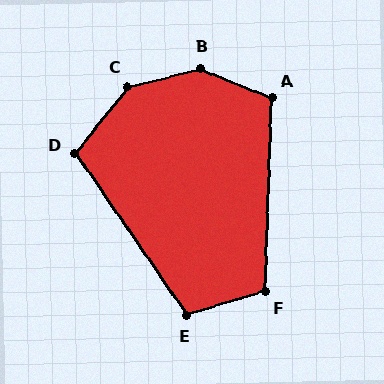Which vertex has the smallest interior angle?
D, at approximately 107 degrees.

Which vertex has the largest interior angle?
B, at approximately 144 degrees.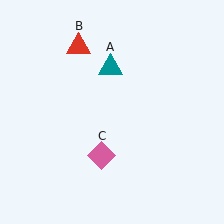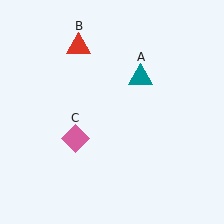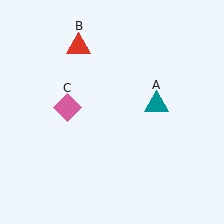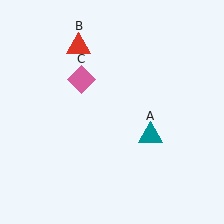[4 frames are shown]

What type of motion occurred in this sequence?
The teal triangle (object A), pink diamond (object C) rotated clockwise around the center of the scene.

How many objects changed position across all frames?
2 objects changed position: teal triangle (object A), pink diamond (object C).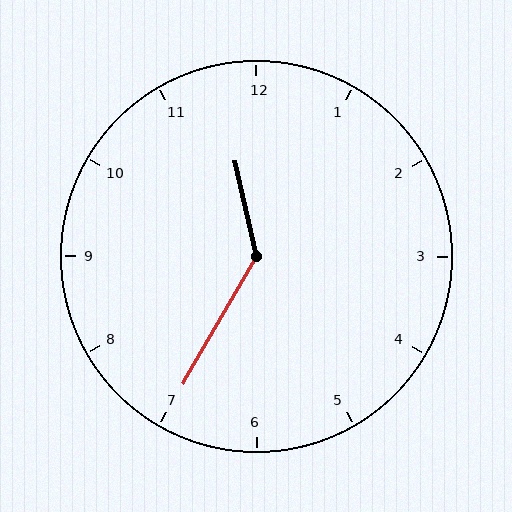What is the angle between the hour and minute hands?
Approximately 138 degrees.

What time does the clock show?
11:35.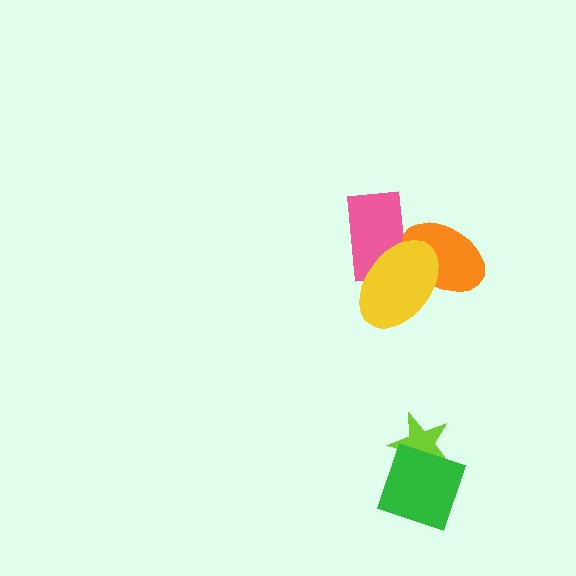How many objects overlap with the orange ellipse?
2 objects overlap with the orange ellipse.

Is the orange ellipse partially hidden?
Yes, it is partially covered by another shape.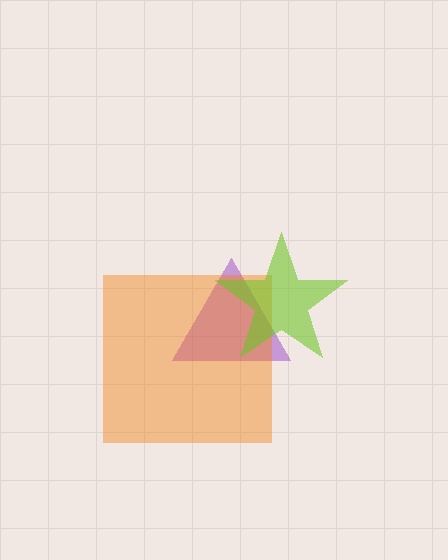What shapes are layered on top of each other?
The layered shapes are: a purple triangle, an orange square, a lime star.